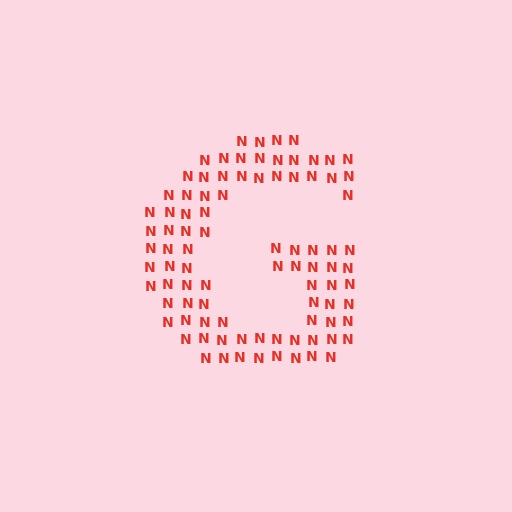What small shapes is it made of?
It is made of small letter N's.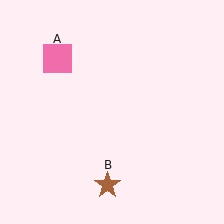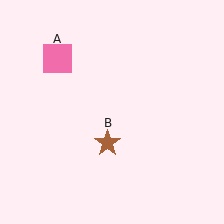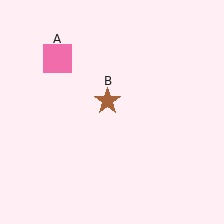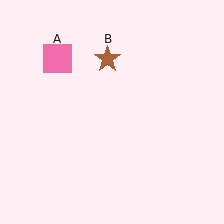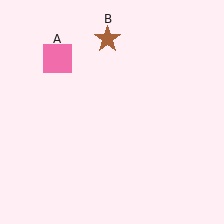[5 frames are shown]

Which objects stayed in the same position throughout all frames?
Pink square (object A) remained stationary.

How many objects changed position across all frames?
1 object changed position: brown star (object B).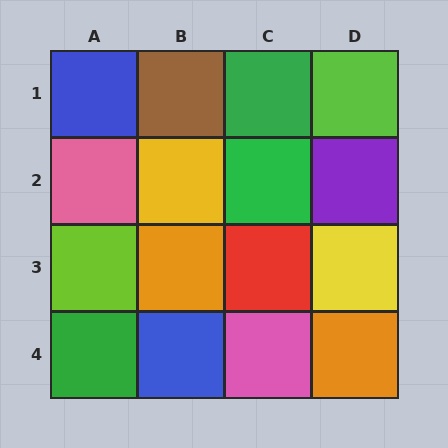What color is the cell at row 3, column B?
Orange.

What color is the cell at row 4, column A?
Green.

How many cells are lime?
2 cells are lime.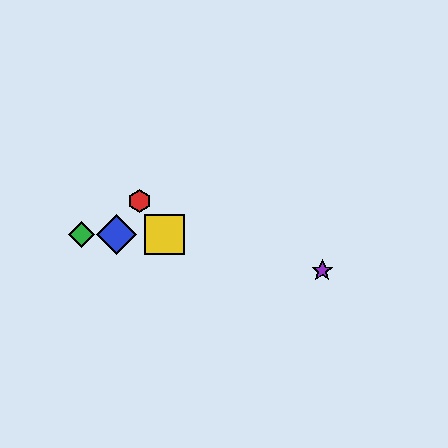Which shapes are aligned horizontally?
The blue diamond, the green diamond, the yellow square are aligned horizontally.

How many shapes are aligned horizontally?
3 shapes (the blue diamond, the green diamond, the yellow square) are aligned horizontally.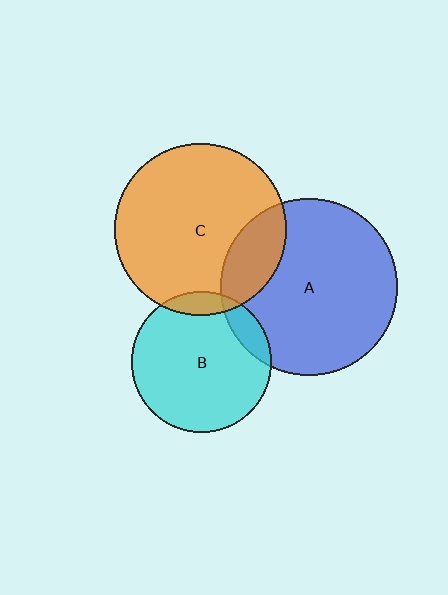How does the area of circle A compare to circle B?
Approximately 1.6 times.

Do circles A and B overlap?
Yes.